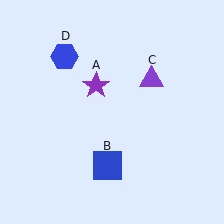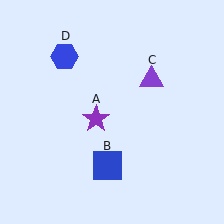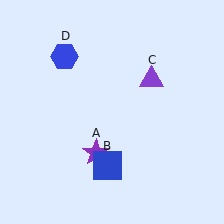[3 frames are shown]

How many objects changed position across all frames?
1 object changed position: purple star (object A).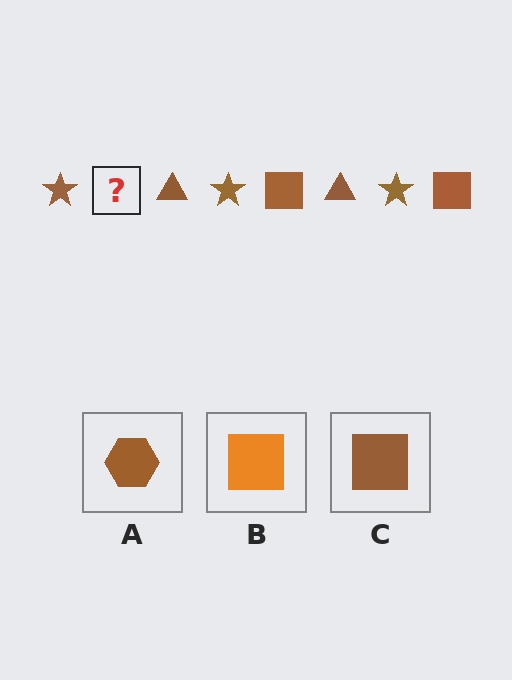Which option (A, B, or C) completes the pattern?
C.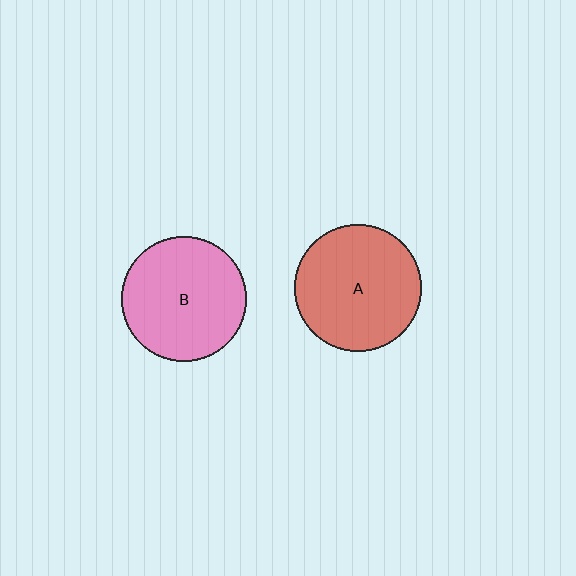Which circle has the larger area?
Circle A (red).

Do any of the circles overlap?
No, none of the circles overlap.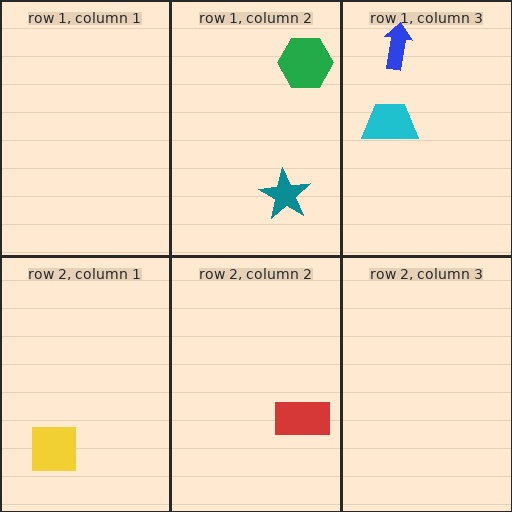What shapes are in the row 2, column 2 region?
The red rectangle.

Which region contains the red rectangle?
The row 2, column 2 region.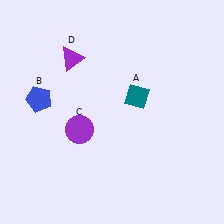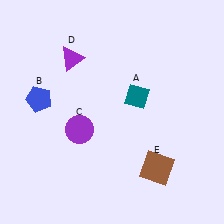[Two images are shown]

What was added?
A brown square (E) was added in Image 2.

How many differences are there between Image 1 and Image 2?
There is 1 difference between the two images.